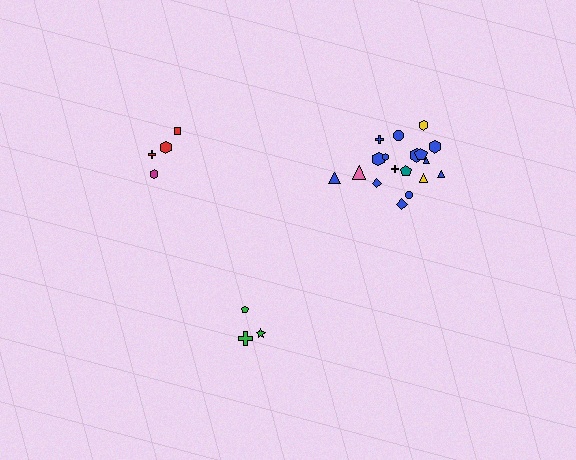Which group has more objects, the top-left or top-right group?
The top-right group.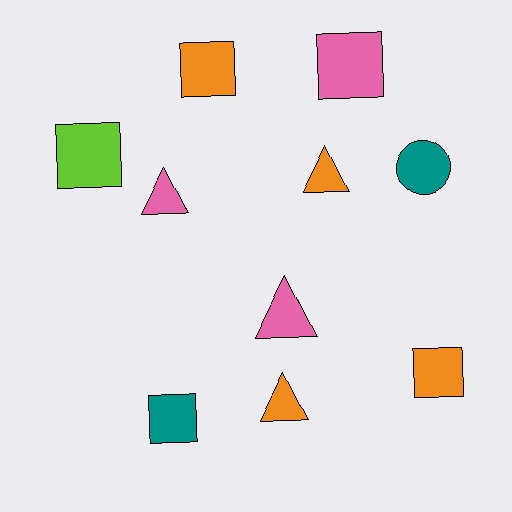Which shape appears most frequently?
Square, with 5 objects.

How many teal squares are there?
There is 1 teal square.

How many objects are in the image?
There are 10 objects.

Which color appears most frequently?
Orange, with 4 objects.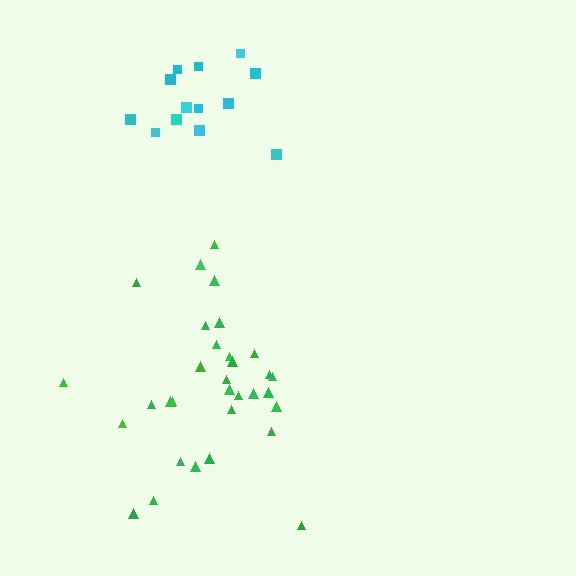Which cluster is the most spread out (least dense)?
Green.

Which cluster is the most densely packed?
Cyan.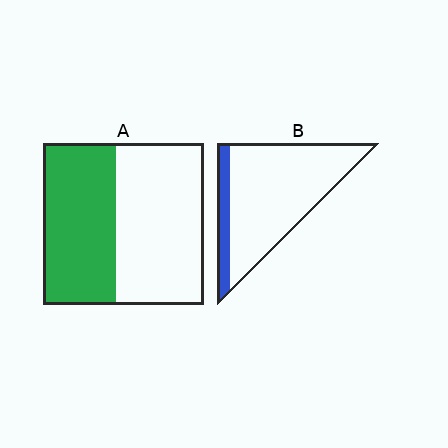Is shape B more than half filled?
No.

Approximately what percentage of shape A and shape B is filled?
A is approximately 45% and B is approximately 15%.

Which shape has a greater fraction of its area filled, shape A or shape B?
Shape A.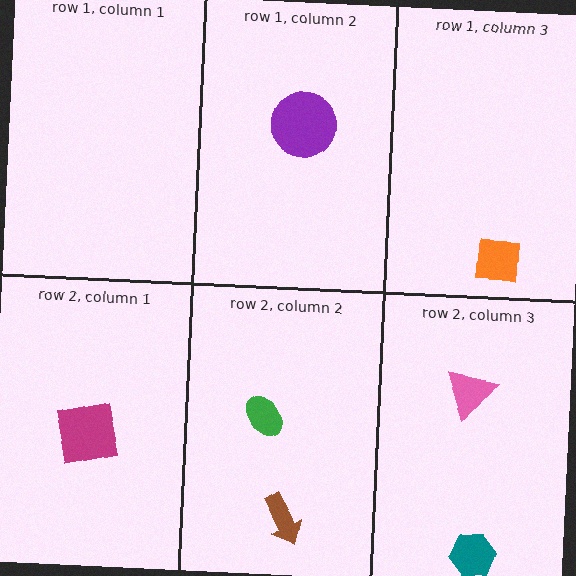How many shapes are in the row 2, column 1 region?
1.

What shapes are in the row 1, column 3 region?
The orange square.